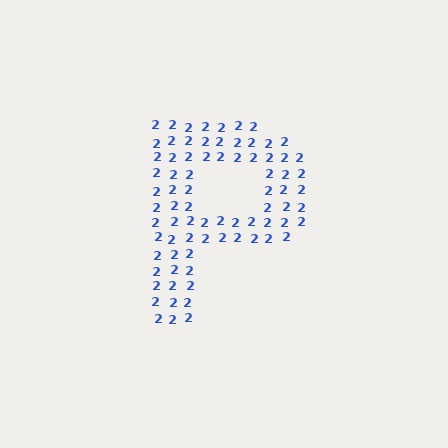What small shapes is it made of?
It is made of small digit 2's.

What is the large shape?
The large shape is the letter P.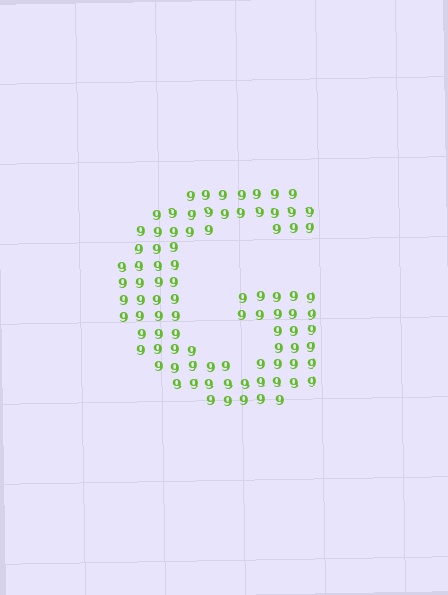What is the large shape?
The large shape is the letter G.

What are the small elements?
The small elements are digit 9's.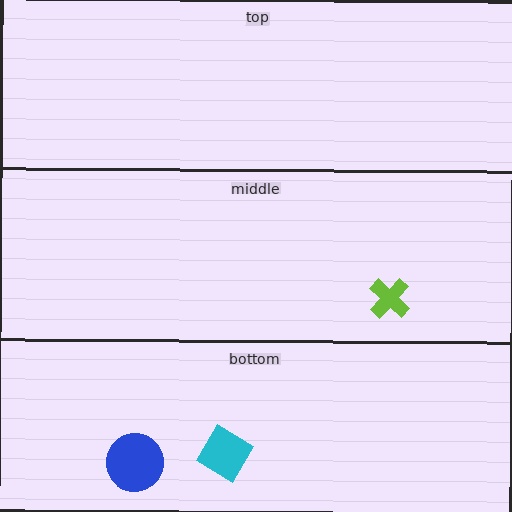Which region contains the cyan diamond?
The bottom region.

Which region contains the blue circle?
The bottom region.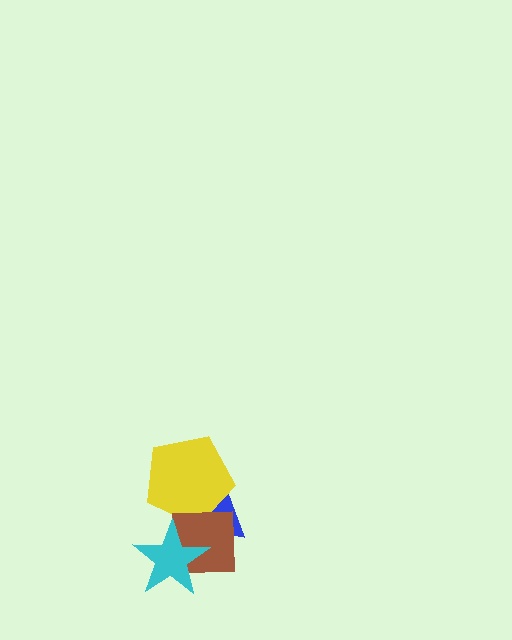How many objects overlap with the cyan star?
2 objects overlap with the cyan star.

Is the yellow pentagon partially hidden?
Yes, it is partially covered by another shape.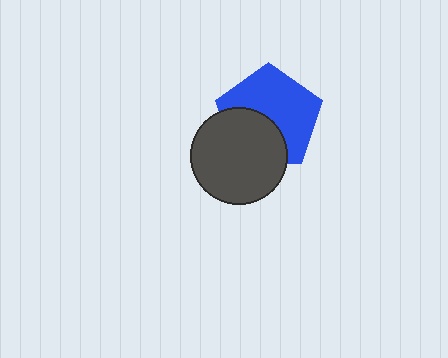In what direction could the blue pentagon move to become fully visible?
The blue pentagon could move up. That would shift it out from behind the dark gray circle entirely.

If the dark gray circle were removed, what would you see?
You would see the complete blue pentagon.